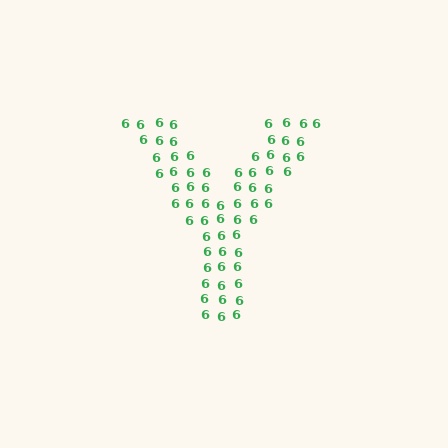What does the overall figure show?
The overall figure shows the letter Y.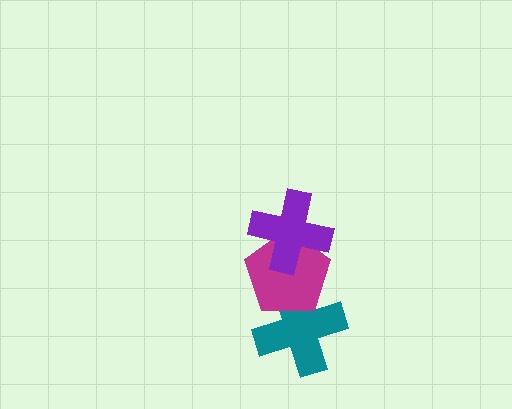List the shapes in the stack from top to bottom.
From top to bottom: the purple cross, the magenta pentagon, the teal cross.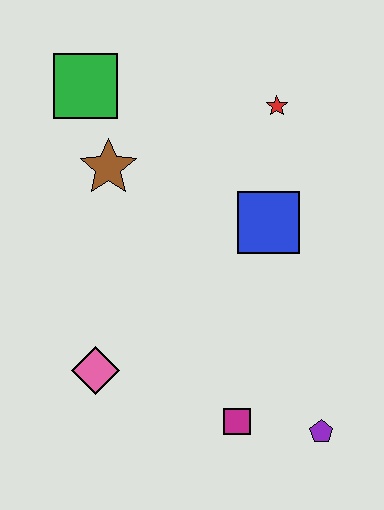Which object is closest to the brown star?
The green square is closest to the brown star.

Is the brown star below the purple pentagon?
No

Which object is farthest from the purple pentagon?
The green square is farthest from the purple pentagon.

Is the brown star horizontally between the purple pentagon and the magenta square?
No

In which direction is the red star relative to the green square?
The red star is to the right of the green square.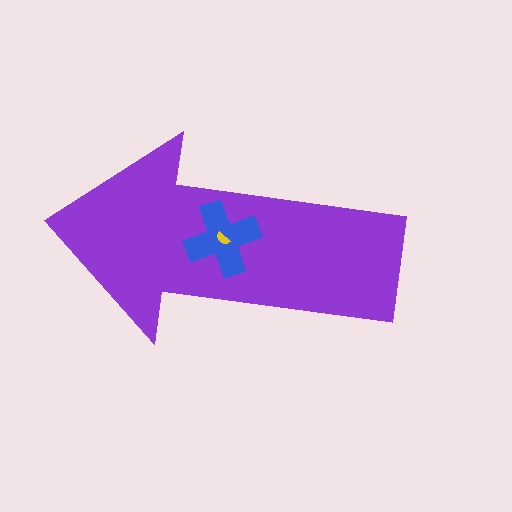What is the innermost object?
The yellow semicircle.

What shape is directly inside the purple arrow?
The blue cross.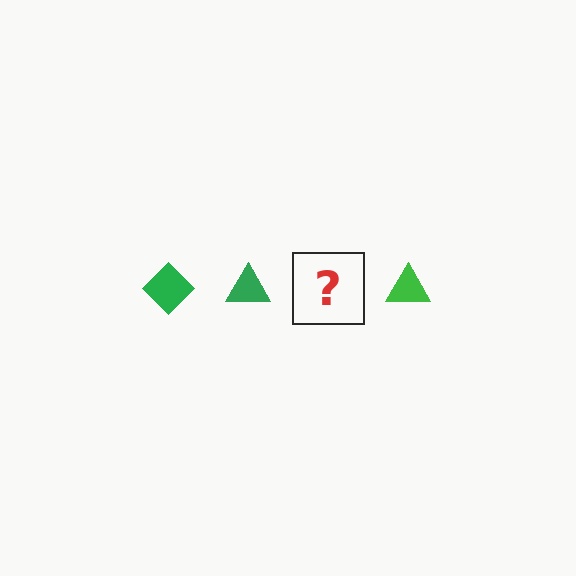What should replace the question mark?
The question mark should be replaced with a green diamond.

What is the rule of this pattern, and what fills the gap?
The rule is that the pattern cycles through diamond, triangle shapes in green. The gap should be filled with a green diamond.